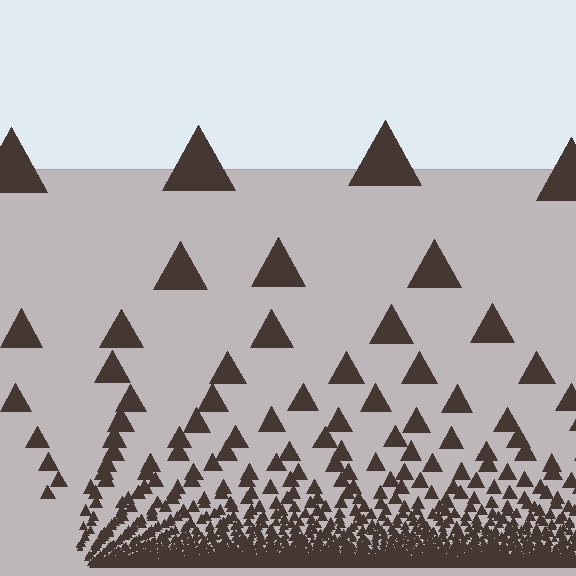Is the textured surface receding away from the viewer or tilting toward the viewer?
The surface appears to tilt toward the viewer. Texture elements get larger and sparser toward the top.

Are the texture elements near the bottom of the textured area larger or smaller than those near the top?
Smaller. The gradient is inverted — elements near the bottom are smaller and denser.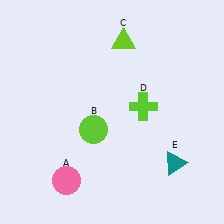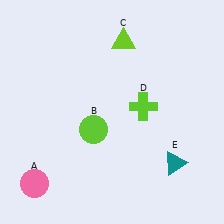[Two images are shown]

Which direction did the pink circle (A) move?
The pink circle (A) moved left.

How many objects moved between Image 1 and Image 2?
1 object moved between the two images.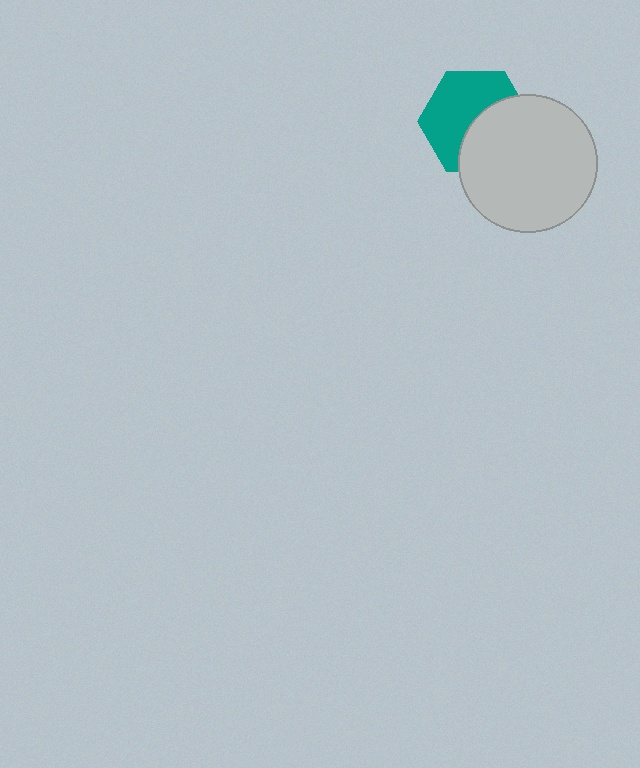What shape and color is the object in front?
The object in front is a light gray circle.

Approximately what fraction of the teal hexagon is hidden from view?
Roughly 44% of the teal hexagon is hidden behind the light gray circle.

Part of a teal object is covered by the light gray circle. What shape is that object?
It is a hexagon.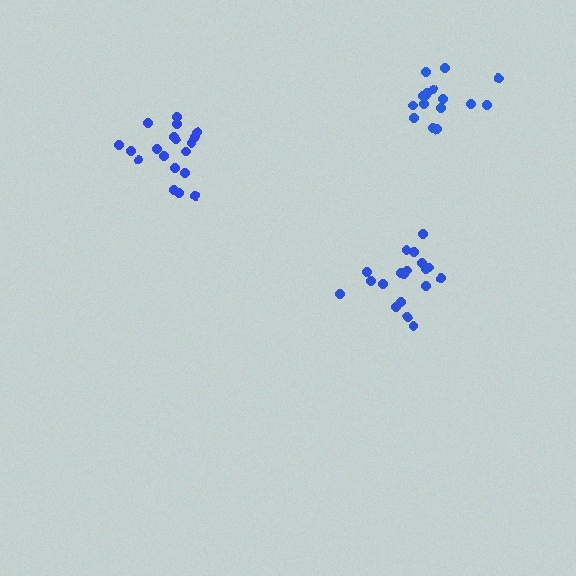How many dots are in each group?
Group 1: 19 dots, Group 2: 19 dots, Group 3: 16 dots (54 total).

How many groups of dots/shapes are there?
There are 3 groups.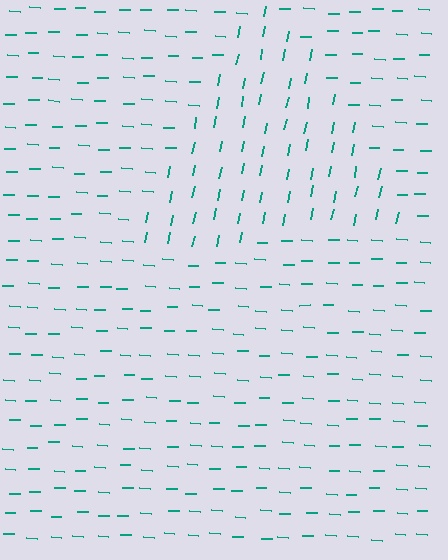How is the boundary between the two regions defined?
The boundary is defined purely by a change in line orientation (approximately 81 degrees difference). All lines are the same color and thickness.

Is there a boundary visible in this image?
Yes, there is a texture boundary formed by a change in line orientation.